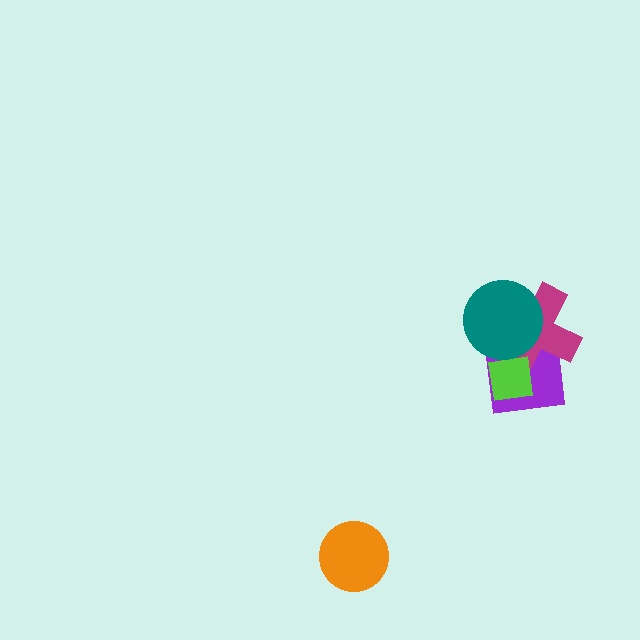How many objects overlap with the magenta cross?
3 objects overlap with the magenta cross.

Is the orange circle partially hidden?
No, no other shape covers it.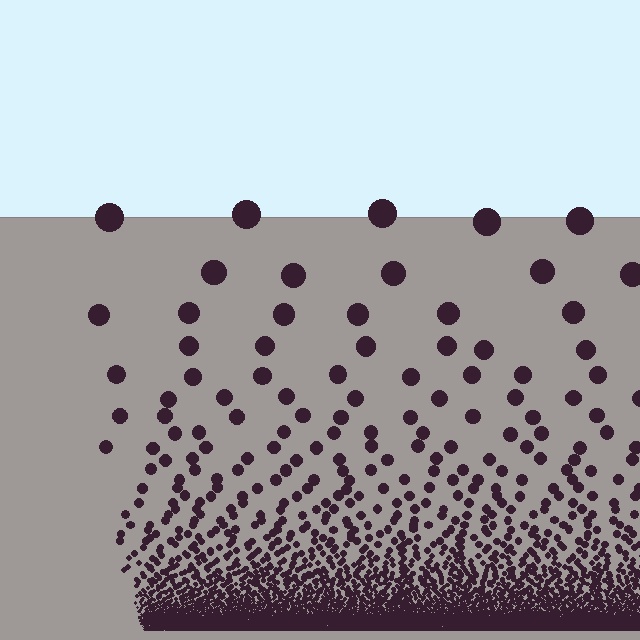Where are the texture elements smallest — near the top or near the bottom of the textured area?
Near the bottom.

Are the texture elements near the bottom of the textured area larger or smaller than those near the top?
Smaller. The gradient is inverted — elements near the bottom are smaller and denser.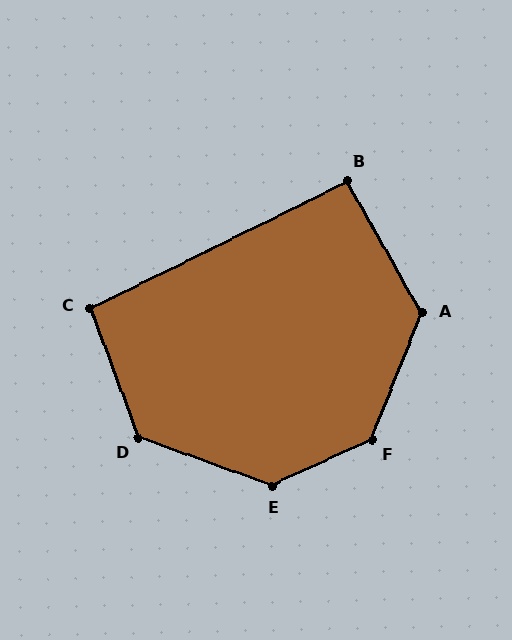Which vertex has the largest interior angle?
F, at approximately 136 degrees.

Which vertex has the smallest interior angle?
B, at approximately 93 degrees.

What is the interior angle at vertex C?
Approximately 96 degrees (obtuse).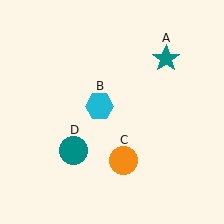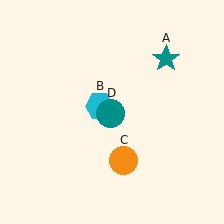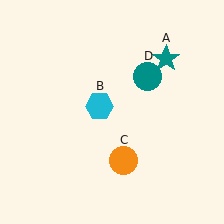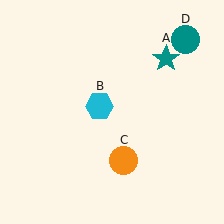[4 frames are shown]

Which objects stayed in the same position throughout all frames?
Teal star (object A) and cyan hexagon (object B) and orange circle (object C) remained stationary.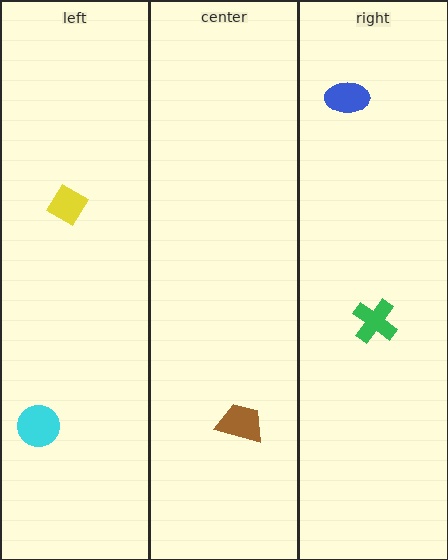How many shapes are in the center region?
1.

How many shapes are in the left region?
2.